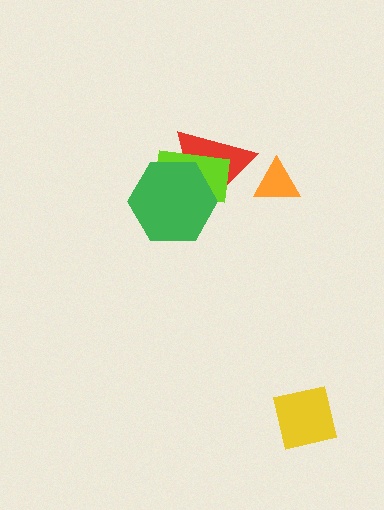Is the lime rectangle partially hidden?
Yes, it is partially covered by another shape.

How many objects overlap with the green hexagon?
2 objects overlap with the green hexagon.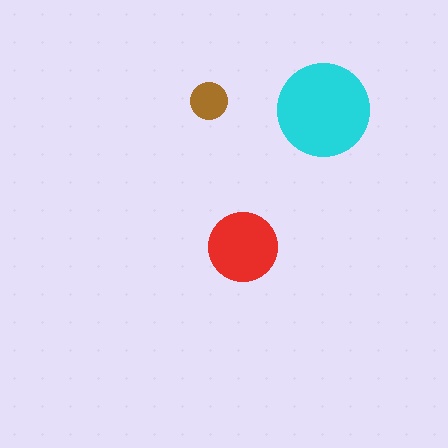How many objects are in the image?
There are 3 objects in the image.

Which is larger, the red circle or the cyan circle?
The cyan one.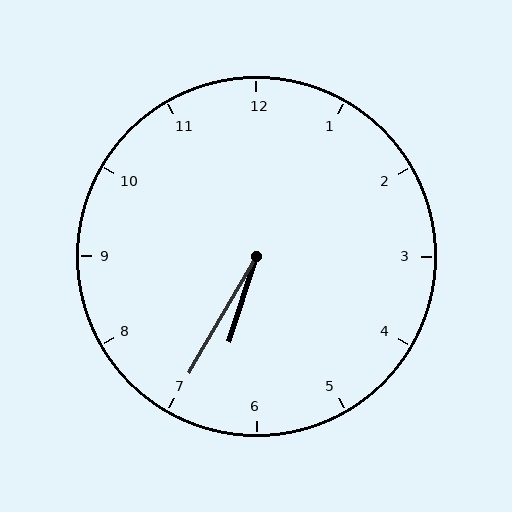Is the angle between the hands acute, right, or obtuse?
It is acute.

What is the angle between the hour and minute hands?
Approximately 12 degrees.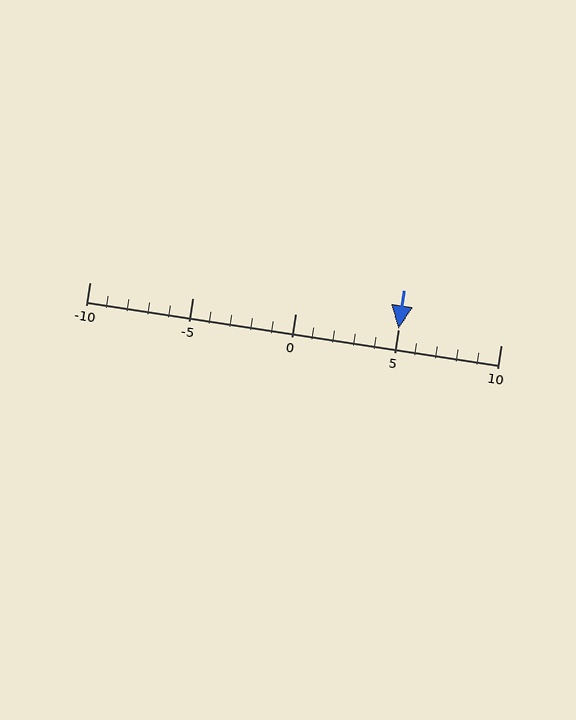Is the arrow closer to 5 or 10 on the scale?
The arrow is closer to 5.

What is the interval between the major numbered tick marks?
The major tick marks are spaced 5 units apart.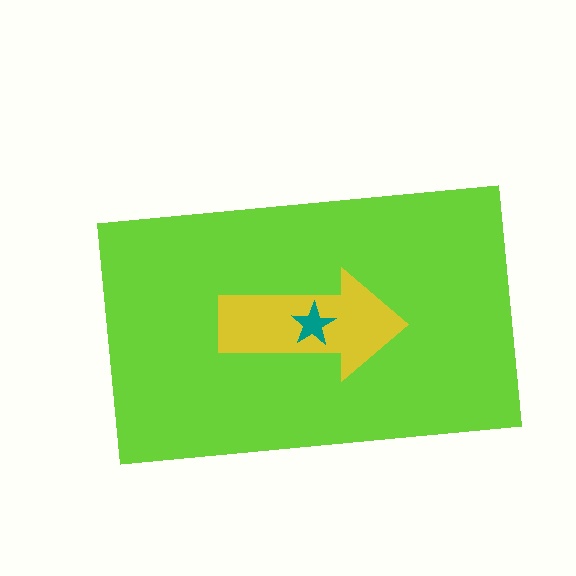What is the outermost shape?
The lime rectangle.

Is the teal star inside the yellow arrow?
Yes.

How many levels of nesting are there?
3.